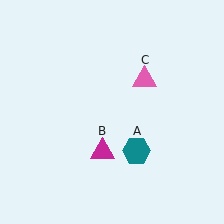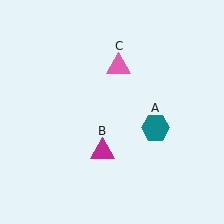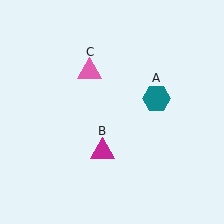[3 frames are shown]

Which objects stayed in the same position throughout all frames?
Magenta triangle (object B) remained stationary.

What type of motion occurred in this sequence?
The teal hexagon (object A), pink triangle (object C) rotated counterclockwise around the center of the scene.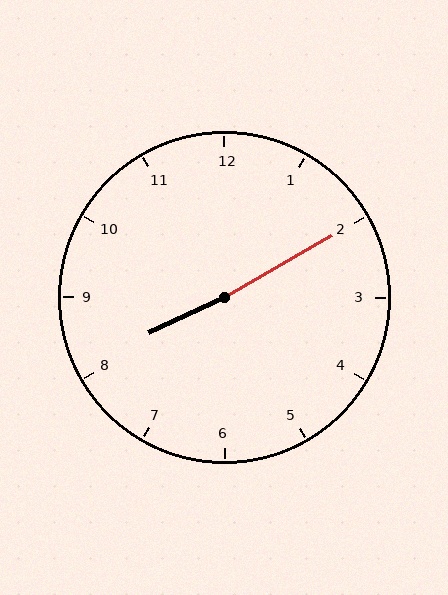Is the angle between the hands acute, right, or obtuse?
It is obtuse.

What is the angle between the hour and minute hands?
Approximately 175 degrees.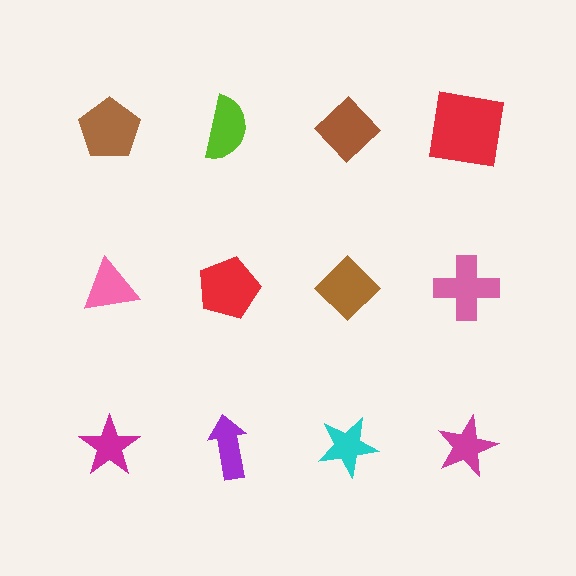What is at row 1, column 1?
A brown pentagon.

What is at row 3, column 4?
A magenta star.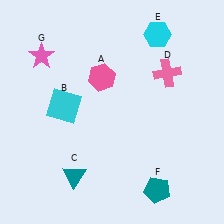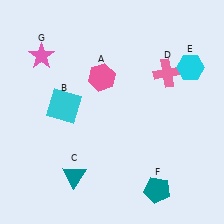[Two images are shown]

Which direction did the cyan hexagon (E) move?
The cyan hexagon (E) moved right.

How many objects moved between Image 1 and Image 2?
1 object moved between the two images.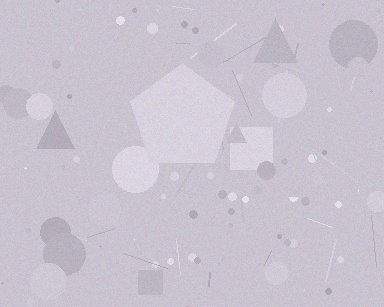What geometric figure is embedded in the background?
A pentagon is embedded in the background.